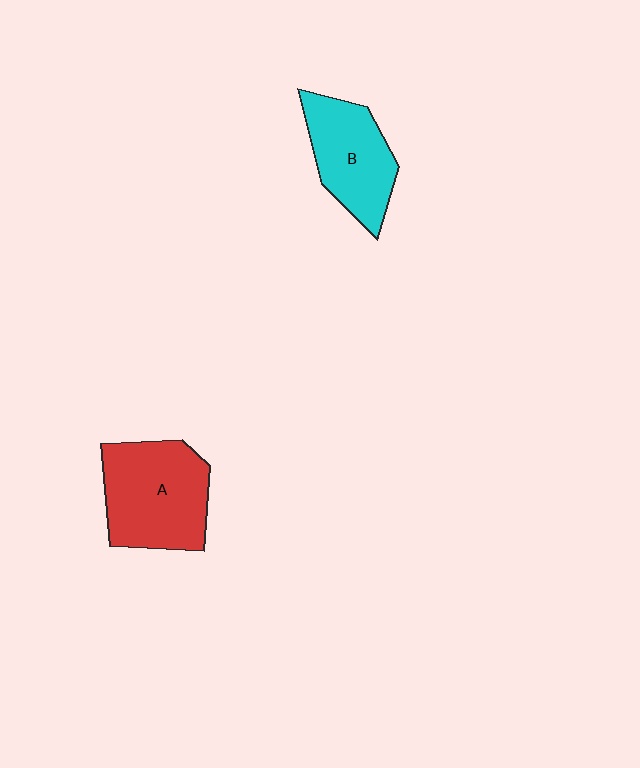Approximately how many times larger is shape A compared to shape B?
Approximately 1.3 times.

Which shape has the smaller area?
Shape B (cyan).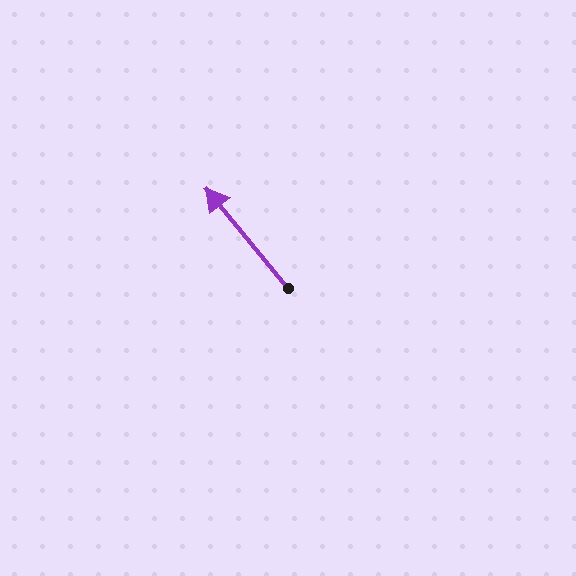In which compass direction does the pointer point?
Northwest.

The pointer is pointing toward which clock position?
Roughly 11 o'clock.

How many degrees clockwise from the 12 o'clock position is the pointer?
Approximately 320 degrees.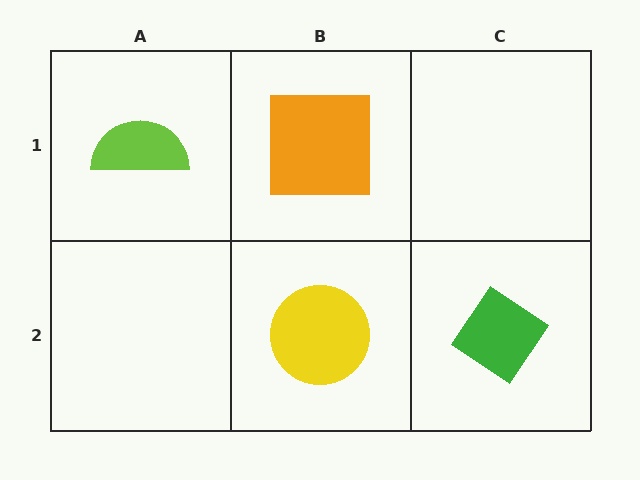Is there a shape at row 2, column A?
No, that cell is empty.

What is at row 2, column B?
A yellow circle.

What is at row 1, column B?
An orange square.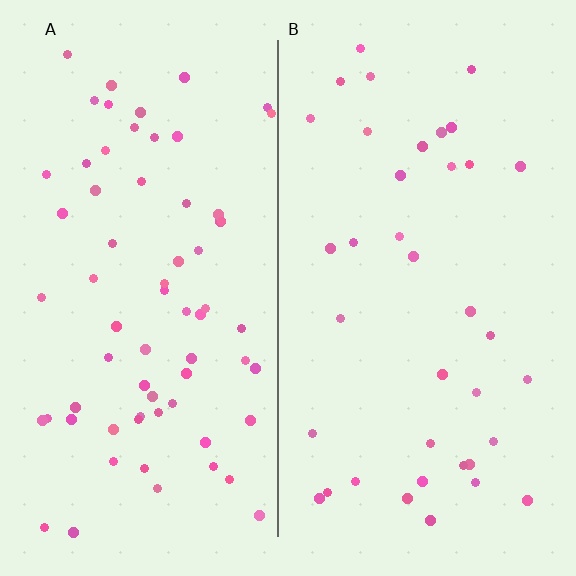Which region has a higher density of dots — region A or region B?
A (the left).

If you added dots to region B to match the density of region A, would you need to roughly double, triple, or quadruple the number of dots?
Approximately double.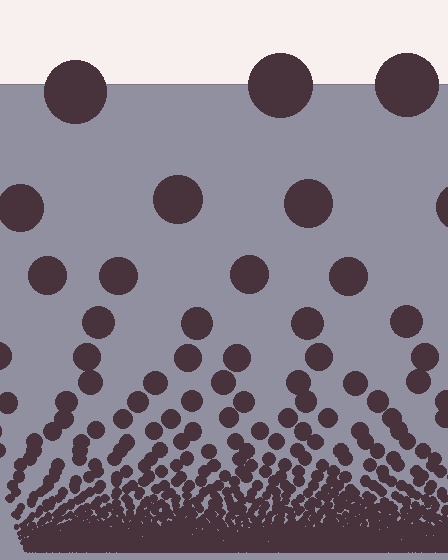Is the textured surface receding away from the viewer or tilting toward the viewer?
The surface appears to tilt toward the viewer. Texture elements get larger and sparser toward the top.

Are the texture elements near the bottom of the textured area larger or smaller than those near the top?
Smaller. The gradient is inverted — elements near the bottom are smaller and denser.